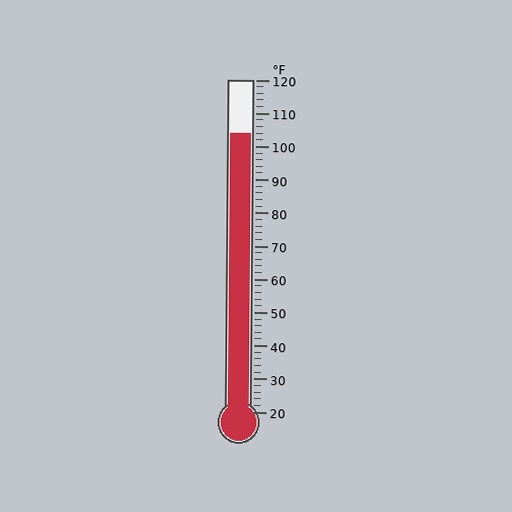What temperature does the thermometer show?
The thermometer shows approximately 104°F.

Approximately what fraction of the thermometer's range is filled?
The thermometer is filled to approximately 85% of its range.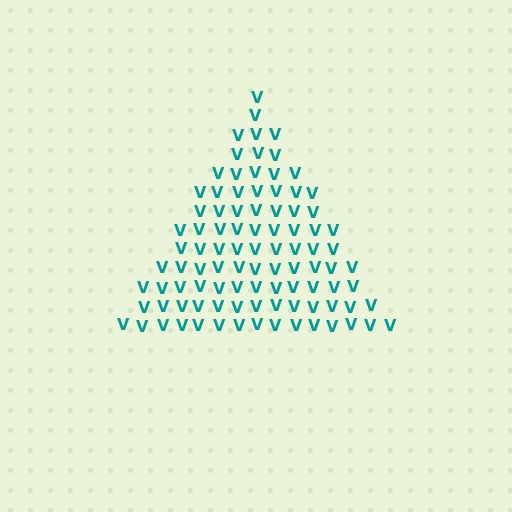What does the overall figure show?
The overall figure shows a triangle.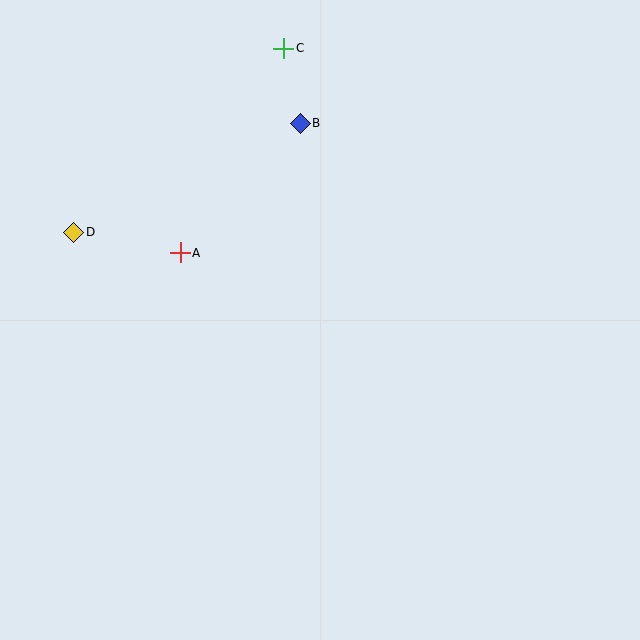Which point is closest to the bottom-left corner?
Point D is closest to the bottom-left corner.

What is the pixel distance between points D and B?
The distance between D and B is 252 pixels.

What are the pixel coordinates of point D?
Point D is at (74, 232).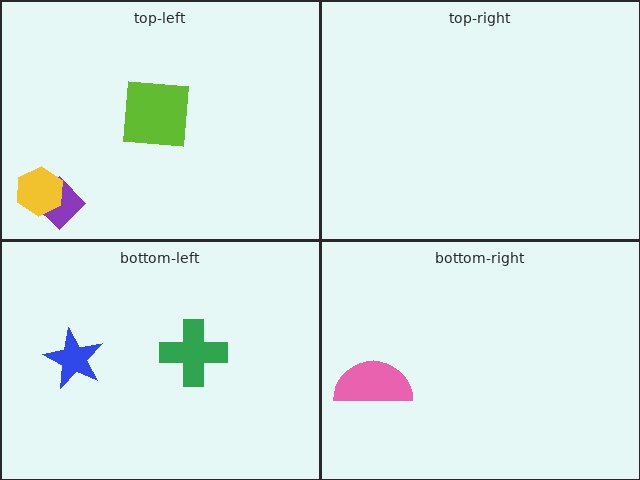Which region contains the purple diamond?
The top-left region.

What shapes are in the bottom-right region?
The pink semicircle.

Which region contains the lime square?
The top-left region.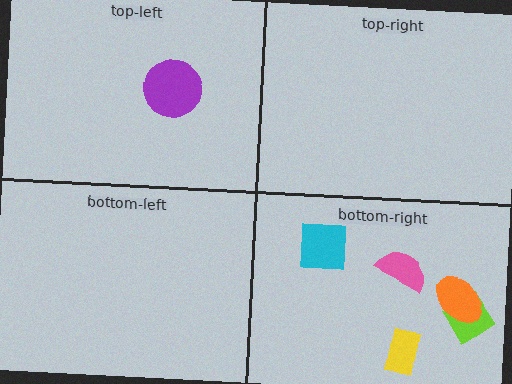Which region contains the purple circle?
The top-left region.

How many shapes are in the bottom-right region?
5.